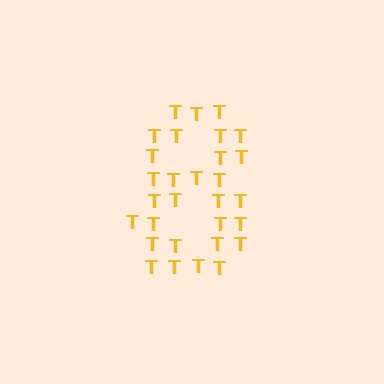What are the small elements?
The small elements are letter T's.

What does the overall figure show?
The overall figure shows the digit 8.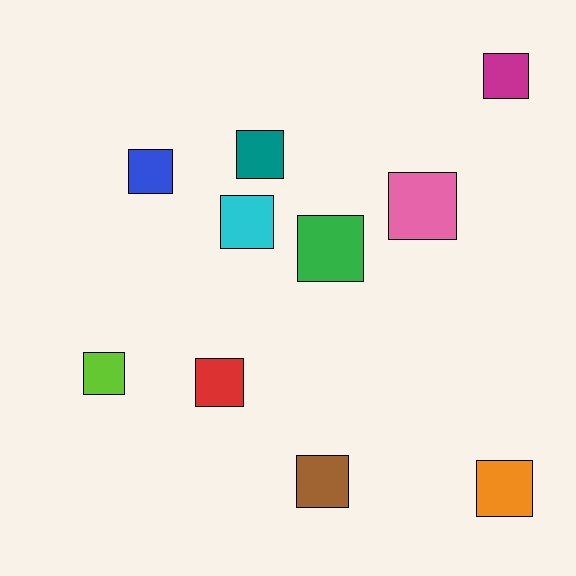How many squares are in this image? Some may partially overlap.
There are 10 squares.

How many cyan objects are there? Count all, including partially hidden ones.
There is 1 cyan object.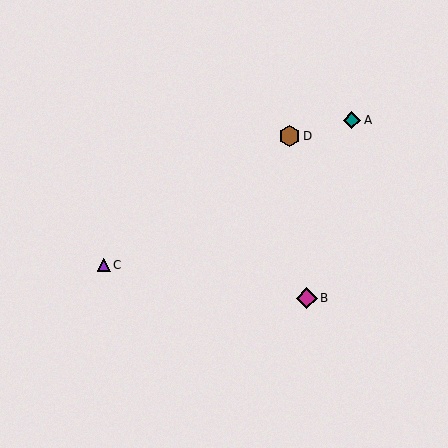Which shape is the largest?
The brown hexagon (labeled D) is the largest.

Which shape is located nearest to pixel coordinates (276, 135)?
The brown hexagon (labeled D) at (289, 136) is nearest to that location.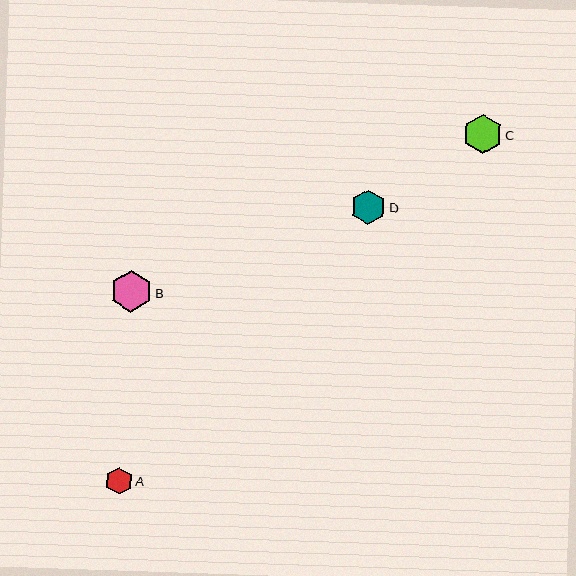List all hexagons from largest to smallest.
From largest to smallest: B, C, D, A.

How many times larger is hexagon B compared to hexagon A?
Hexagon B is approximately 1.6 times the size of hexagon A.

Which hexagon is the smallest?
Hexagon A is the smallest with a size of approximately 27 pixels.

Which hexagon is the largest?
Hexagon B is the largest with a size of approximately 42 pixels.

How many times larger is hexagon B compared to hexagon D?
Hexagon B is approximately 1.2 times the size of hexagon D.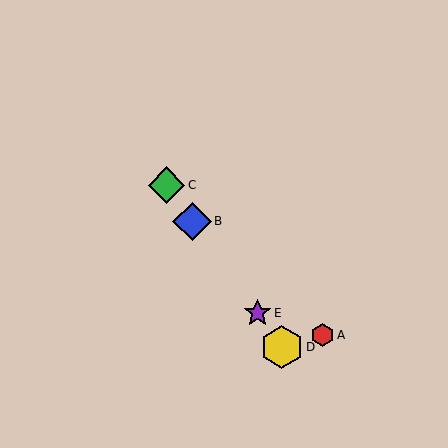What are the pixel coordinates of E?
Object E is at (257, 313).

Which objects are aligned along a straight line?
Objects B, C, D, E are aligned along a straight line.